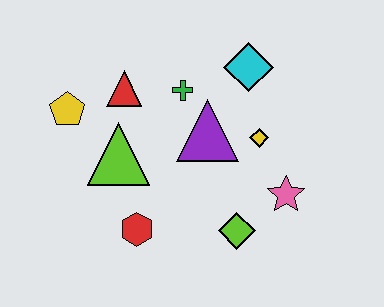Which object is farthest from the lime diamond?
The yellow pentagon is farthest from the lime diamond.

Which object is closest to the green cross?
The purple triangle is closest to the green cross.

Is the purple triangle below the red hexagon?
No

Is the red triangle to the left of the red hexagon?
Yes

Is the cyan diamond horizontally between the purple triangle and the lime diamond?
No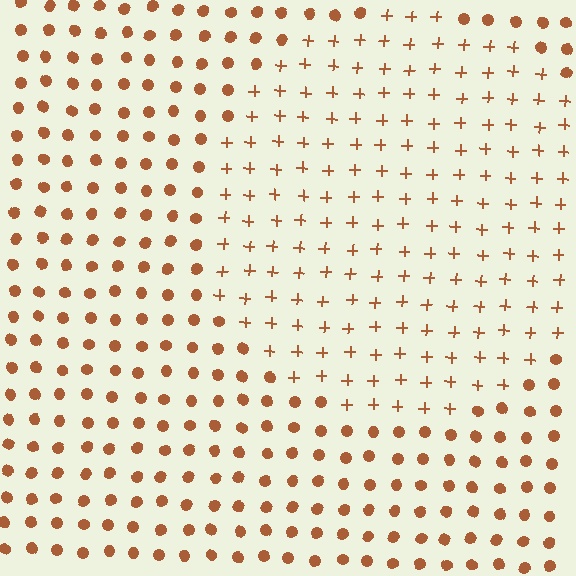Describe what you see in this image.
The image is filled with small brown elements arranged in a uniform grid. A circle-shaped region contains plus signs, while the surrounding area contains circles. The boundary is defined purely by the change in element shape.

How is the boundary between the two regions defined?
The boundary is defined by a change in element shape: plus signs inside vs. circles outside. All elements share the same color and spacing.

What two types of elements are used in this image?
The image uses plus signs inside the circle region and circles outside it.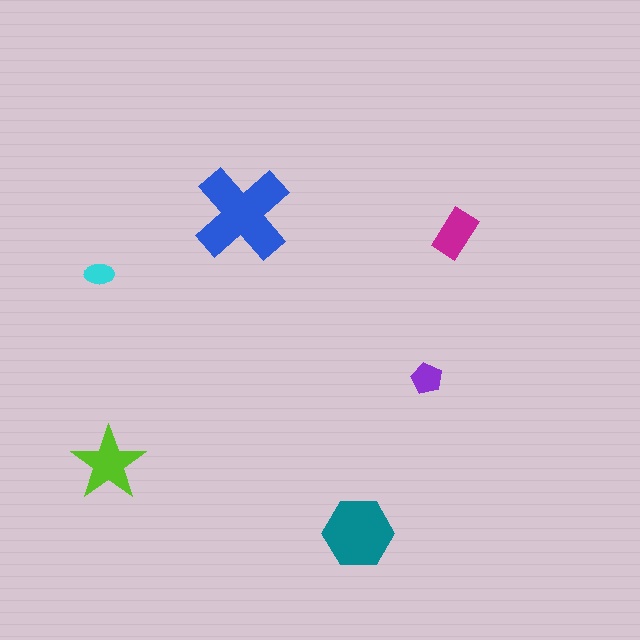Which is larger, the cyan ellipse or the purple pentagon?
The purple pentagon.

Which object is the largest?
The blue cross.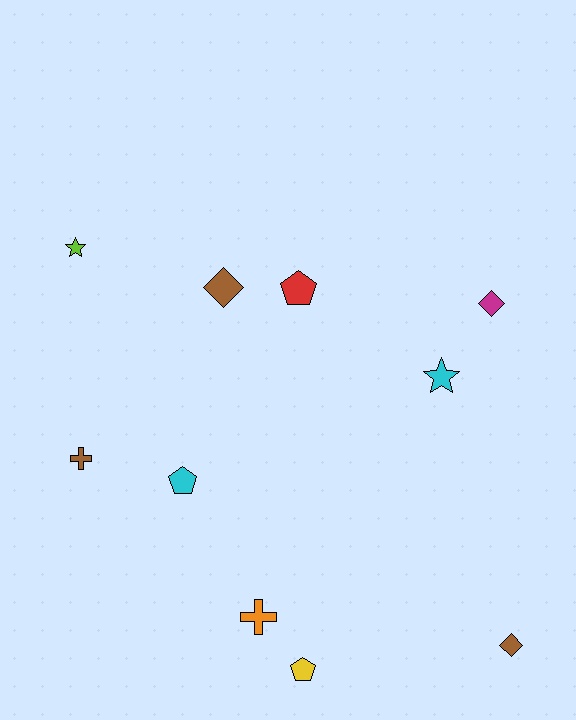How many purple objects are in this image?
There are no purple objects.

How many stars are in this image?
There are 2 stars.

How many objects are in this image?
There are 10 objects.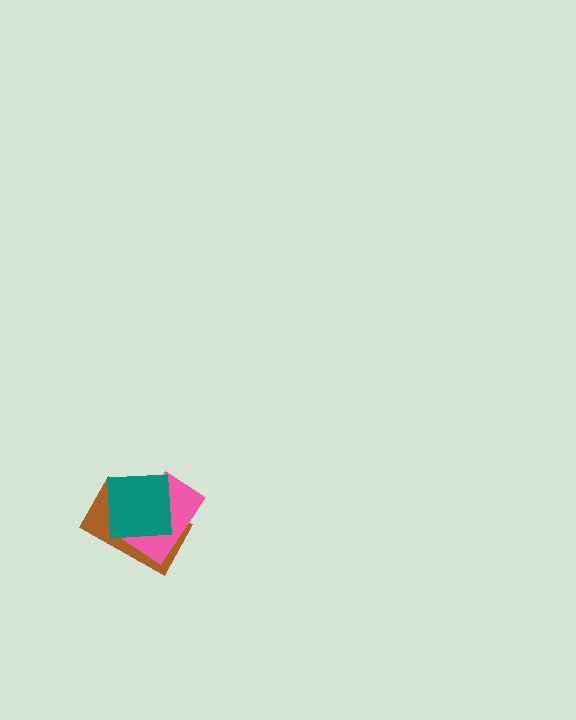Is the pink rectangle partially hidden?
Yes, it is partially covered by another shape.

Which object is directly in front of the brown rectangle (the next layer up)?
The pink rectangle is directly in front of the brown rectangle.